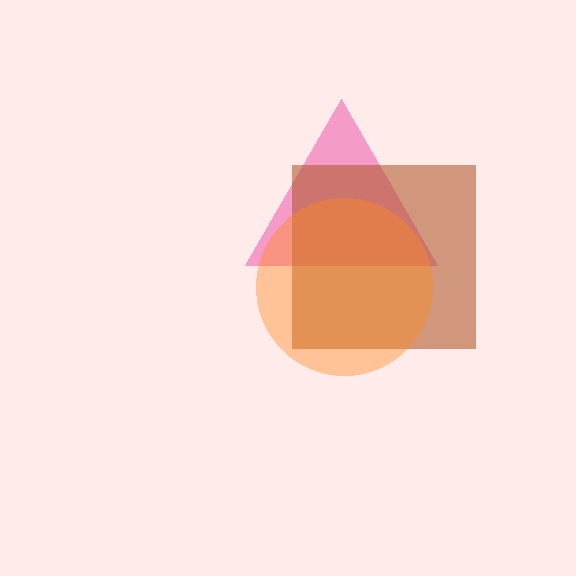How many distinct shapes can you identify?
There are 3 distinct shapes: a pink triangle, a brown square, an orange circle.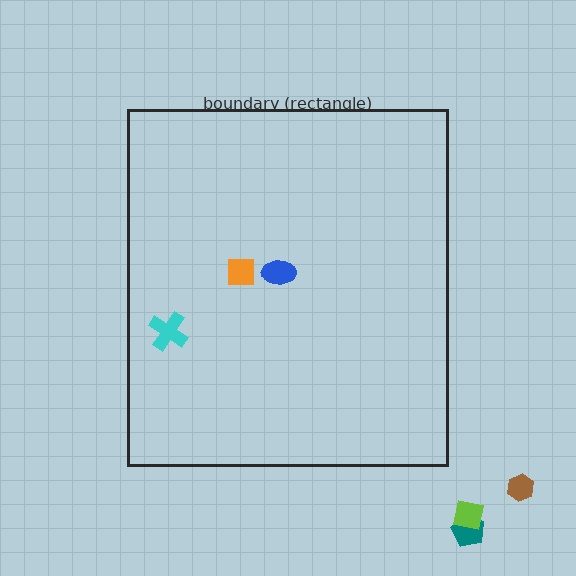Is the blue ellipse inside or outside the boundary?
Inside.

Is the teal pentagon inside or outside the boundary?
Outside.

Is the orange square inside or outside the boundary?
Inside.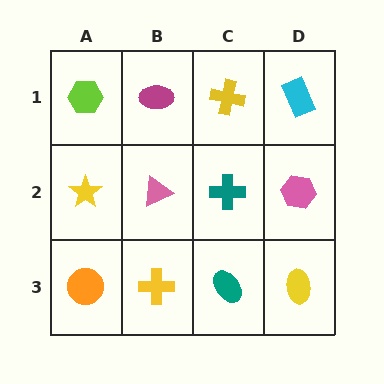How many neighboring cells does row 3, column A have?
2.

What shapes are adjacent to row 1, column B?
A pink triangle (row 2, column B), a lime hexagon (row 1, column A), a yellow cross (row 1, column C).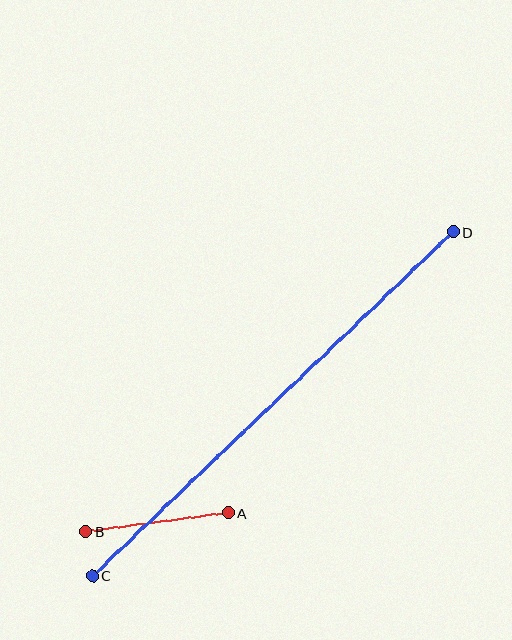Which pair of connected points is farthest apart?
Points C and D are farthest apart.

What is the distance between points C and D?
The distance is approximately 498 pixels.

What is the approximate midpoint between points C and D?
The midpoint is at approximately (273, 404) pixels.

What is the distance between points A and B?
The distance is approximately 144 pixels.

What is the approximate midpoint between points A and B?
The midpoint is at approximately (157, 522) pixels.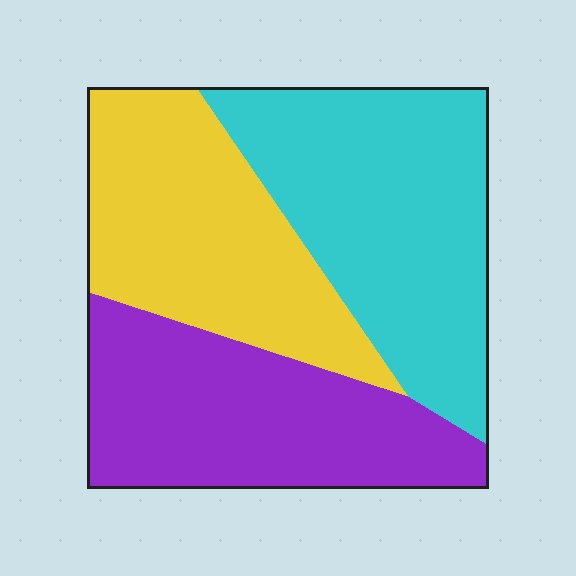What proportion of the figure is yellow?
Yellow takes up about one third (1/3) of the figure.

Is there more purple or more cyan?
Cyan.